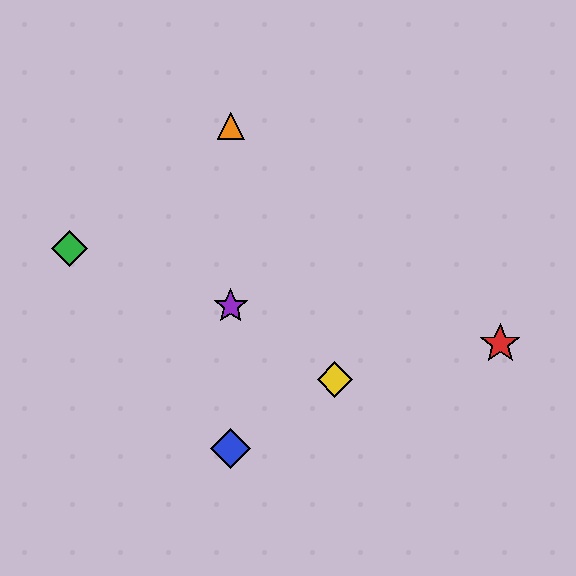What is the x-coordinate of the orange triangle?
The orange triangle is at x≈231.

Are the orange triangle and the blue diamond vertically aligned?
Yes, both are at x≈231.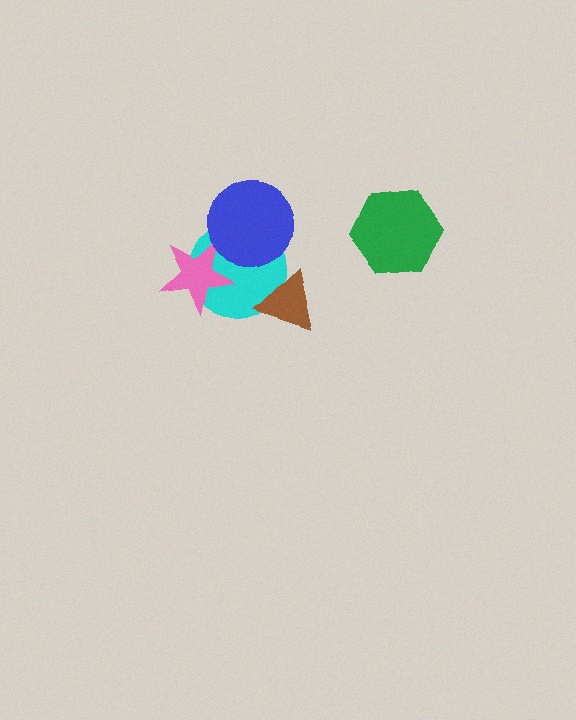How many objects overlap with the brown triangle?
1 object overlaps with the brown triangle.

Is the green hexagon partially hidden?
No, no other shape covers it.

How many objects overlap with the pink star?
1 object overlaps with the pink star.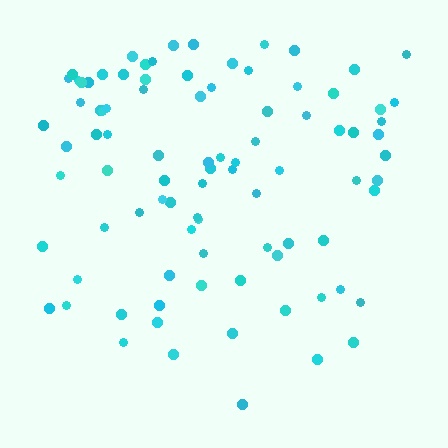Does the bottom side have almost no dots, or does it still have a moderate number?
Still a moderate number, just noticeably fewer than the top.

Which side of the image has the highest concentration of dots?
The top.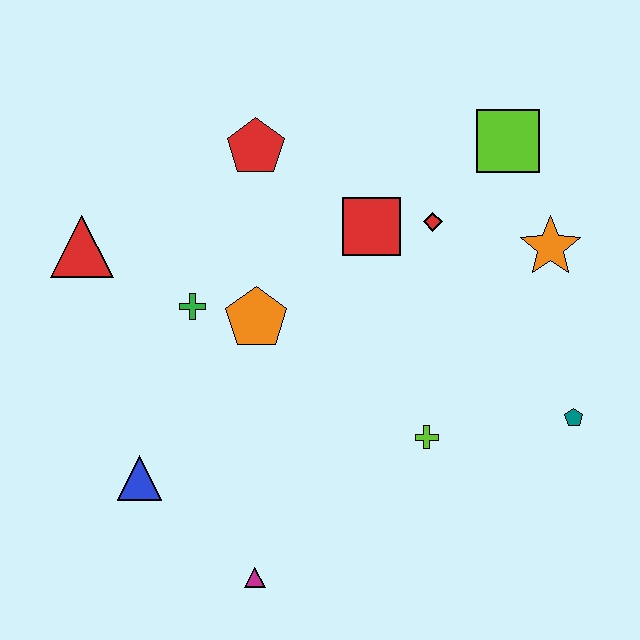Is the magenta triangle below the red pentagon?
Yes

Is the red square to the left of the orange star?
Yes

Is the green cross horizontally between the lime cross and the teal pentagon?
No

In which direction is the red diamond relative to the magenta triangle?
The red diamond is above the magenta triangle.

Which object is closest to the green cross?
The orange pentagon is closest to the green cross.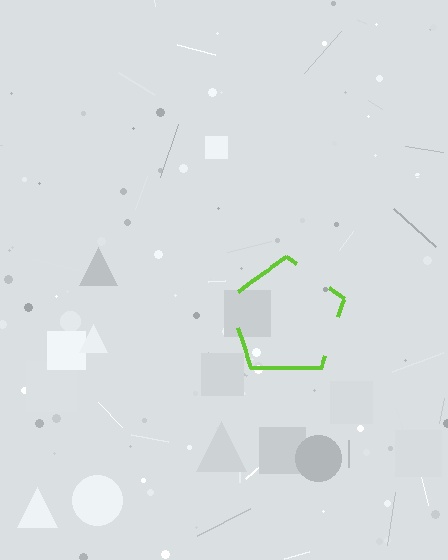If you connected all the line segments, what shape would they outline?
They would outline a pentagon.